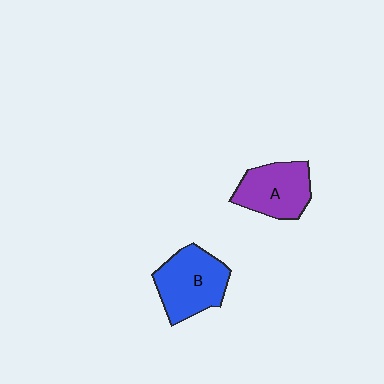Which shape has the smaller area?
Shape A (purple).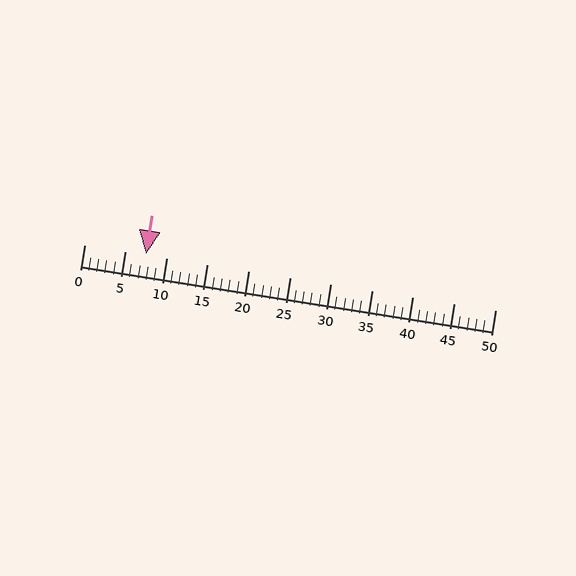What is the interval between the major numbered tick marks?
The major tick marks are spaced 5 units apart.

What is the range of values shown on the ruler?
The ruler shows values from 0 to 50.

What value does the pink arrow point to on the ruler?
The pink arrow points to approximately 8.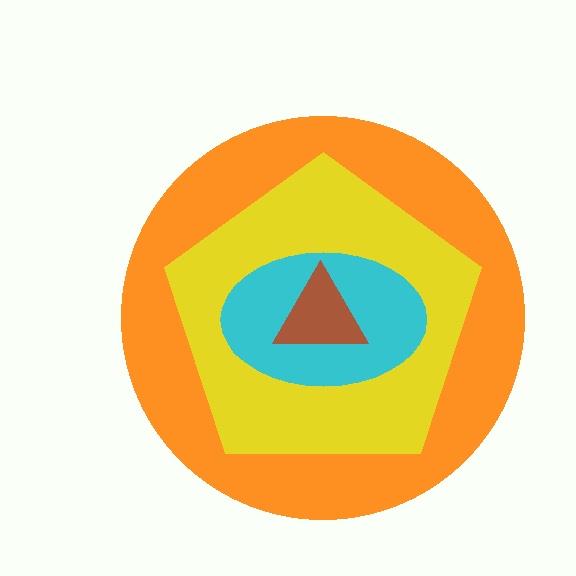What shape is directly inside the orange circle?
The yellow pentagon.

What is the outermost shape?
The orange circle.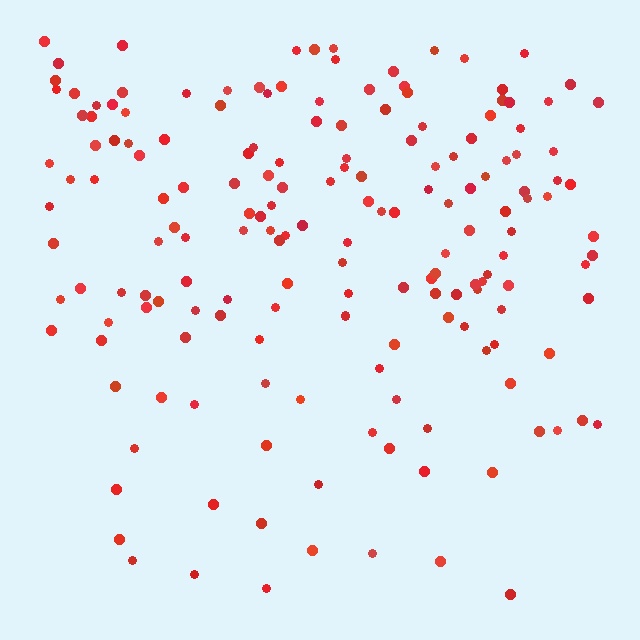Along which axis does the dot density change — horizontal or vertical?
Vertical.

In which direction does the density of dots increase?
From bottom to top, with the top side densest.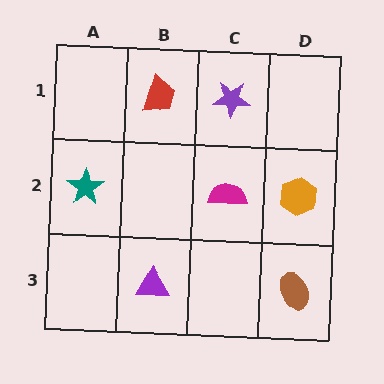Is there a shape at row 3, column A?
No, that cell is empty.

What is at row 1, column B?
A red trapezoid.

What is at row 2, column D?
An orange hexagon.